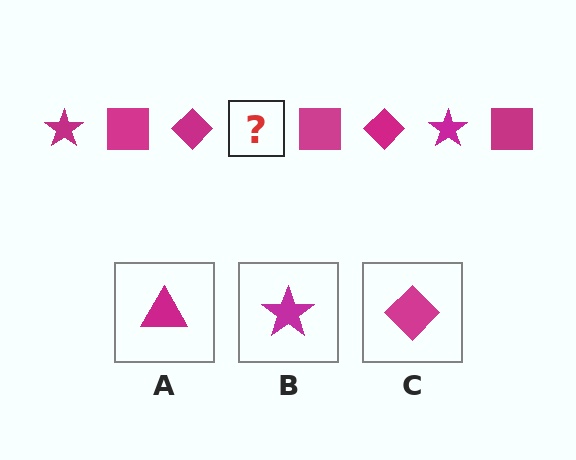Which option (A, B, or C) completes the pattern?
B.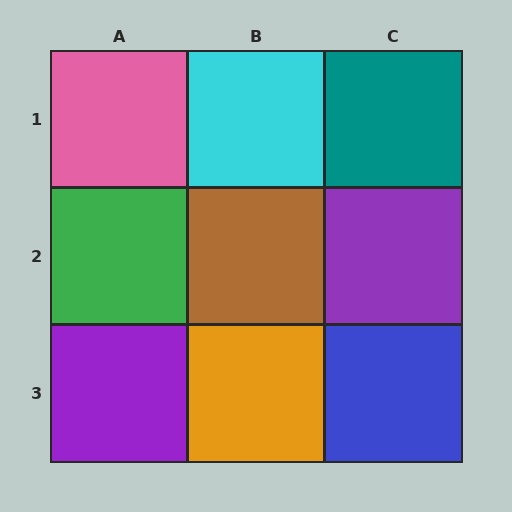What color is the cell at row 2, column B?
Brown.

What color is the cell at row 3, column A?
Purple.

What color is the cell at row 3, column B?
Orange.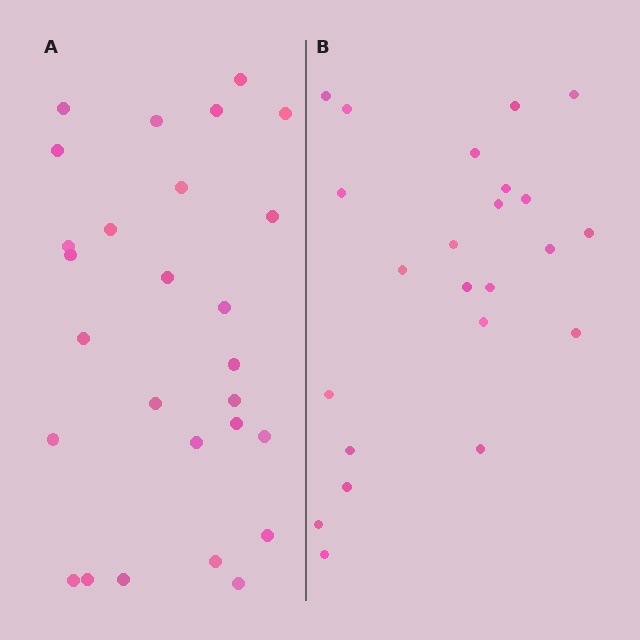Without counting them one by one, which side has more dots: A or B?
Region A (the left region) has more dots.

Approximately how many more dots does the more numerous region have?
Region A has about 4 more dots than region B.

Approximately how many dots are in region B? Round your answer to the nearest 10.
About 20 dots. (The exact count is 23, which rounds to 20.)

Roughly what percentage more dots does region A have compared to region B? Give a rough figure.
About 15% more.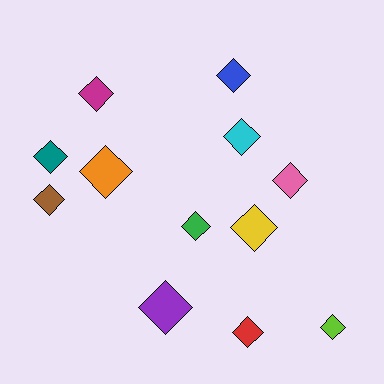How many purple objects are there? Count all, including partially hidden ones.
There is 1 purple object.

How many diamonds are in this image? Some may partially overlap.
There are 12 diamonds.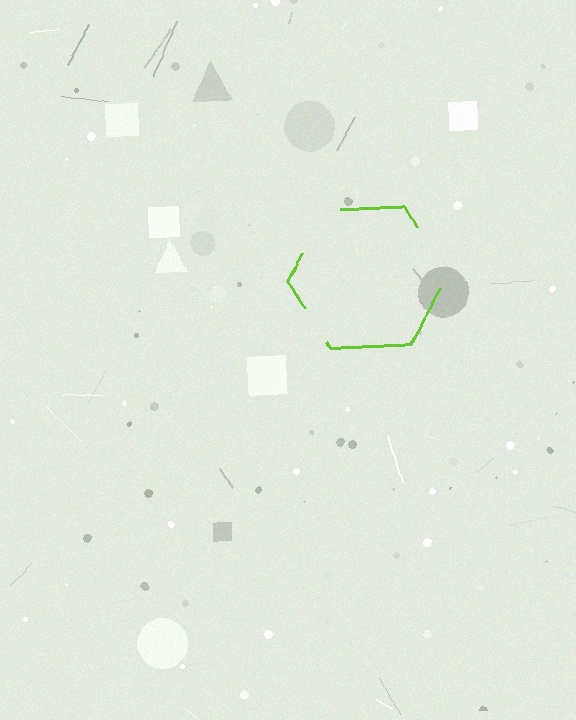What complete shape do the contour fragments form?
The contour fragments form a hexagon.